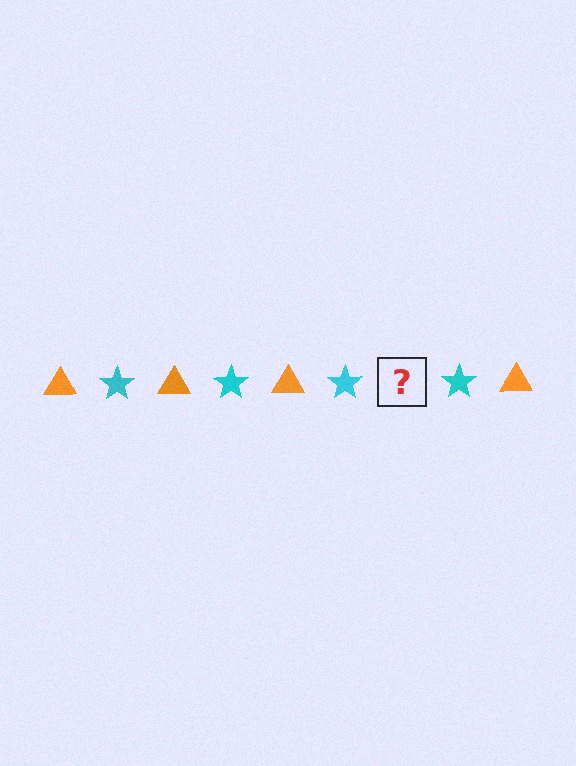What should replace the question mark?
The question mark should be replaced with an orange triangle.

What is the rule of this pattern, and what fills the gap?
The rule is that the pattern alternates between orange triangle and cyan star. The gap should be filled with an orange triangle.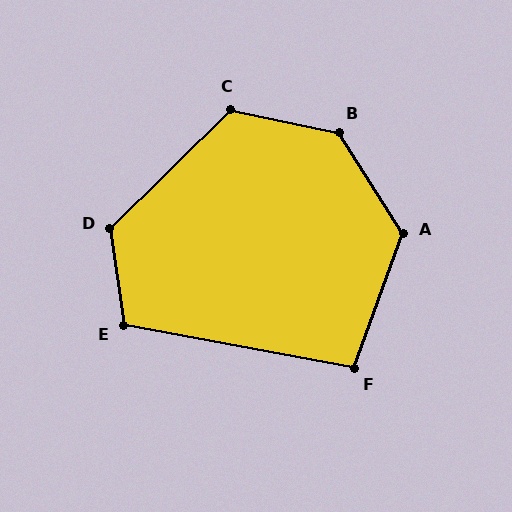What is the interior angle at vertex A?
Approximately 128 degrees (obtuse).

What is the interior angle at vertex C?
Approximately 123 degrees (obtuse).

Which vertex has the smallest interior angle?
F, at approximately 99 degrees.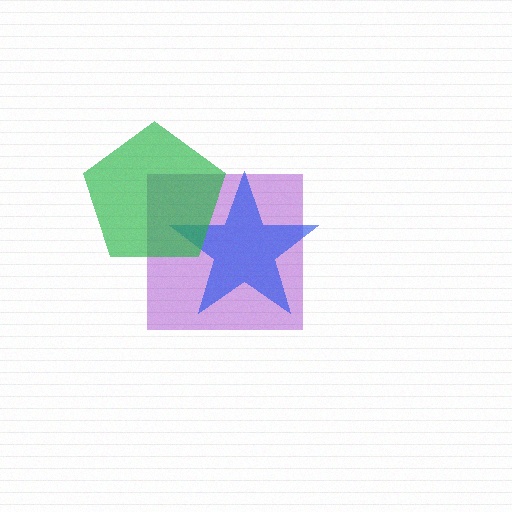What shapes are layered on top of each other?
The layered shapes are: a purple square, a blue star, a green pentagon.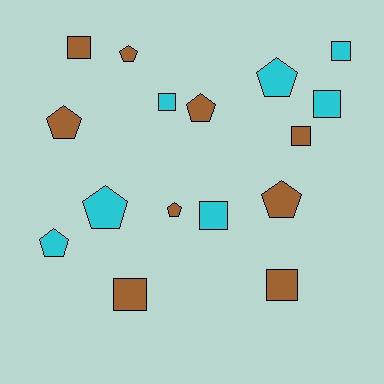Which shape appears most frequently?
Pentagon, with 8 objects.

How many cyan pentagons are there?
There are 3 cyan pentagons.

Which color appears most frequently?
Brown, with 9 objects.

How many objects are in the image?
There are 16 objects.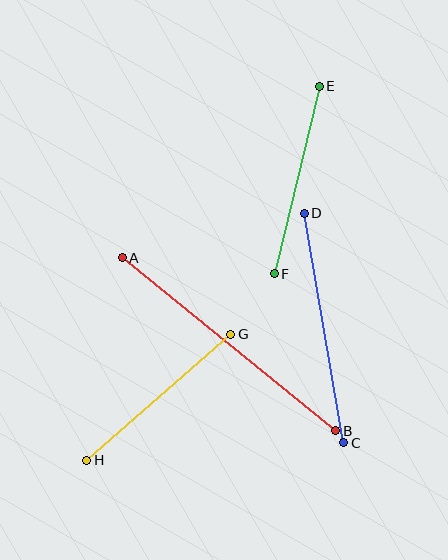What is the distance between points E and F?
The distance is approximately 193 pixels.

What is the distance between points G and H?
The distance is approximately 191 pixels.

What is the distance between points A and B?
The distance is approximately 275 pixels.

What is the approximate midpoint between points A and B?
The midpoint is at approximately (229, 344) pixels.